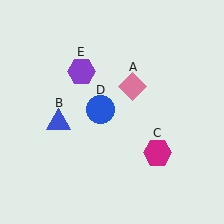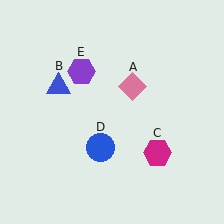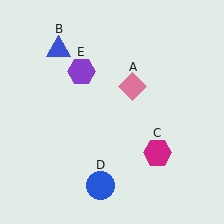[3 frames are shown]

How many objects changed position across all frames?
2 objects changed position: blue triangle (object B), blue circle (object D).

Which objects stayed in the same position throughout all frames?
Pink diamond (object A) and magenta hexagon (object C) and purple hexagon (object E) remained stationary.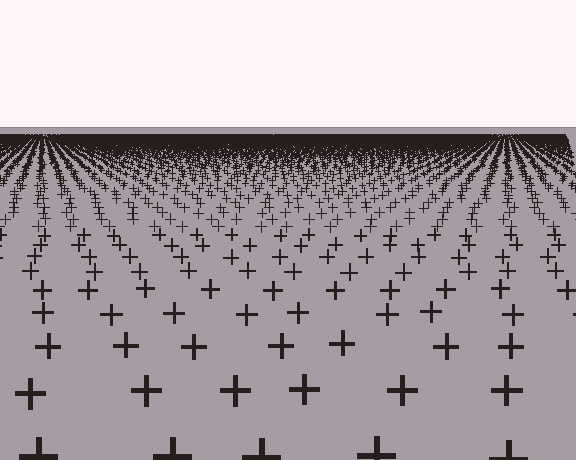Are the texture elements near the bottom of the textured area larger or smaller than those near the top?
Larger. Near the bottom, elements are closer to the viewer and appear at a bigger on-screen size.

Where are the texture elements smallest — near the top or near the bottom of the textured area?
Near the top.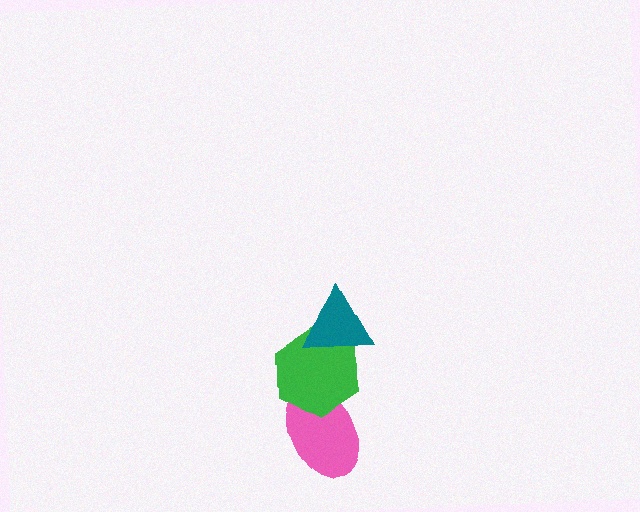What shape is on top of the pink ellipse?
The green hexagon is on top of the pink ellipse.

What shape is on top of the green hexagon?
The teal triangle is on top of the green hexagon.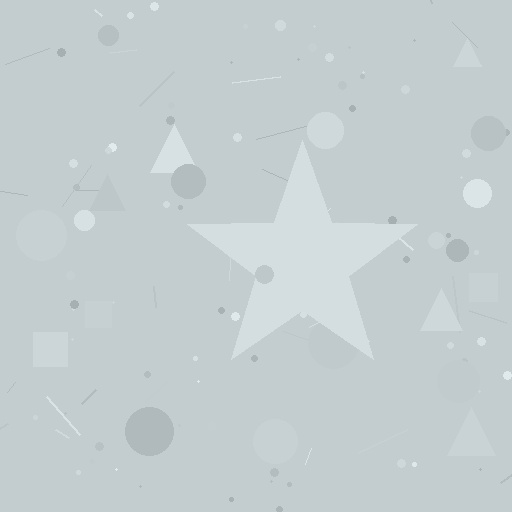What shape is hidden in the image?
A star is hidden in the image.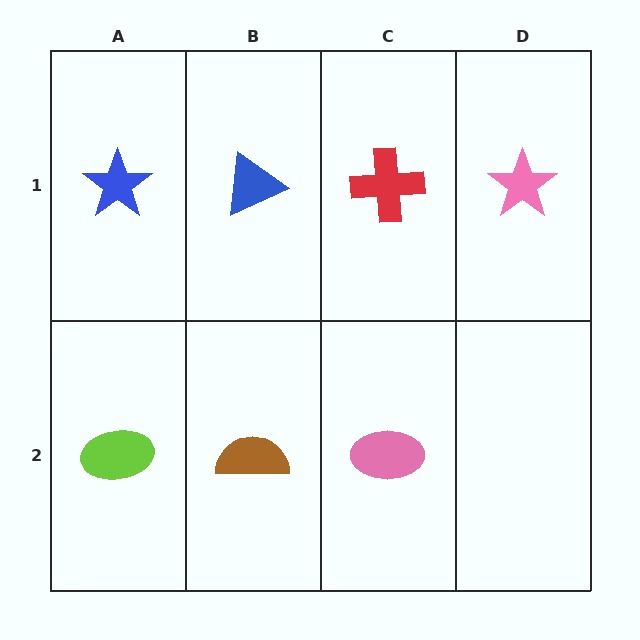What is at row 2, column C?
A pink ellipse.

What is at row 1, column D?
A pink star.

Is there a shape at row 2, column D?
No, that cell is empty.